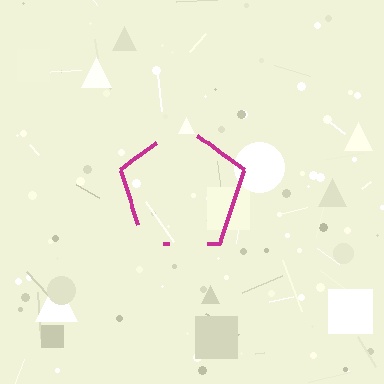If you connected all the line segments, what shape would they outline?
They would outline a pentagon.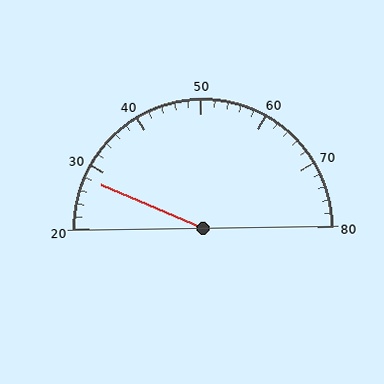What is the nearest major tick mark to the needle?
The nearest major tick mark is 30.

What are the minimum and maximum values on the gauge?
The gauge ranges from 20 to 80.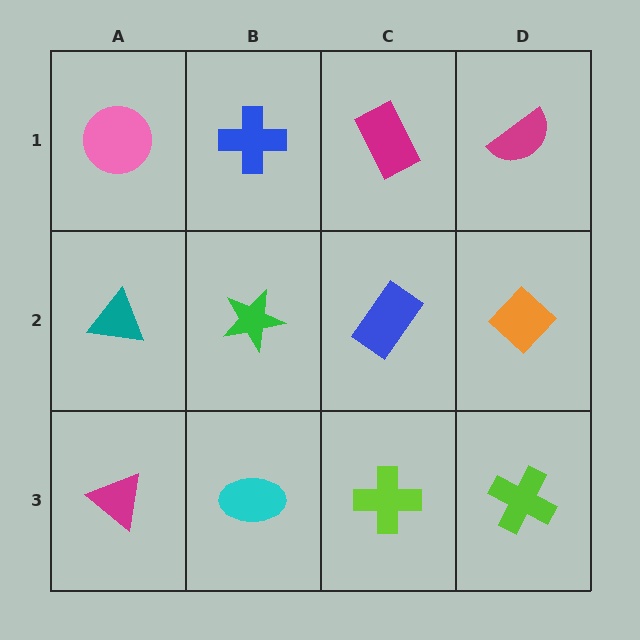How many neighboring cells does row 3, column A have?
2.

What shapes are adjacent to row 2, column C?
A magenta rectangle (row 1, column C), a lime cross (row 3, column C), a green star (row 2, column B), an orange diamond (row 2, column D).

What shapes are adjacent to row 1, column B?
A green star (row 2, column B), a pink circle (row 1, column A), a magenta rectangle (row 1, column C).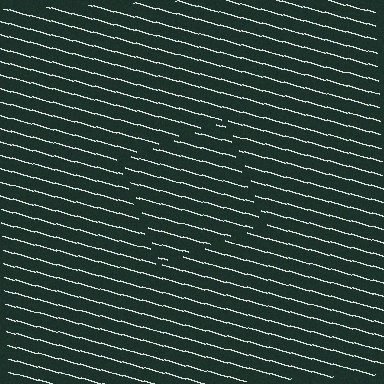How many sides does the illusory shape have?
4 sides — the line-ends trace a square.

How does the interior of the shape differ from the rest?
The interior of the shape contains the same grating, shifted by half a period — the contour is defined by the phase discontinuity where line-ends from the inner and outer gratings abut.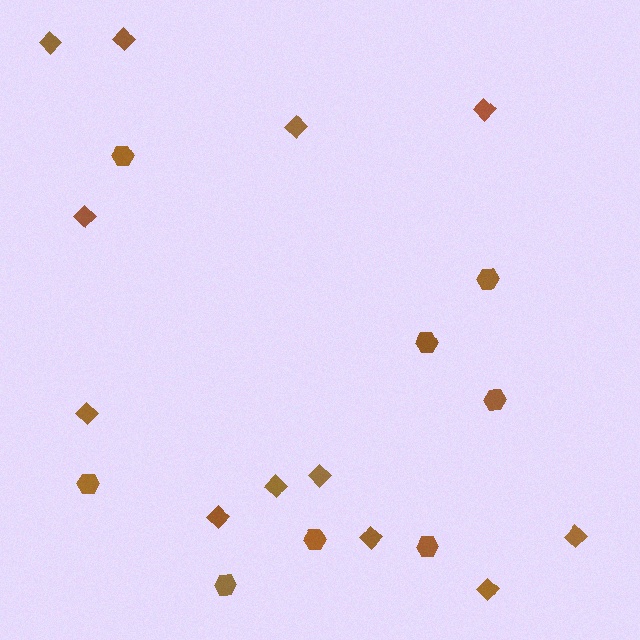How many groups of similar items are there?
There are 2 groups: one group of hexagons (8) and one group of diamonds (12).